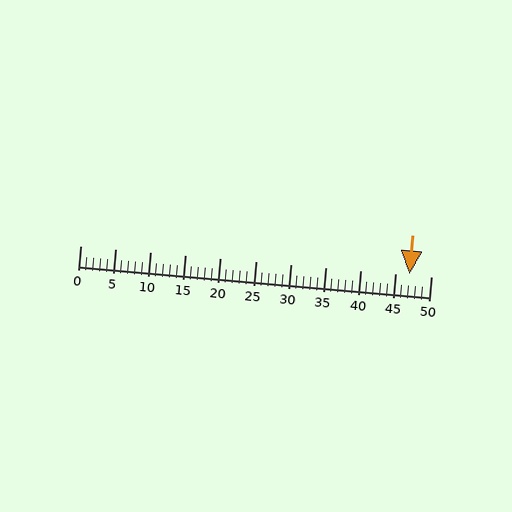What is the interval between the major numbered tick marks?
The major tick marks are spaced 5 units apart.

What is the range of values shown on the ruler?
The ruler shows values from 0 to 50.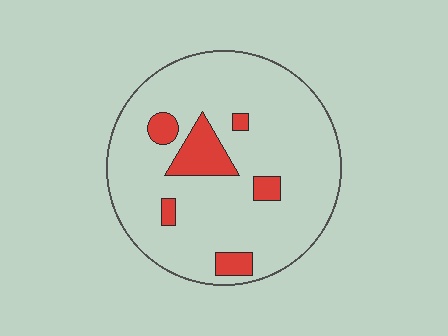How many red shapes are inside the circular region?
6.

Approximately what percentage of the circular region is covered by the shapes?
Approximately 15%.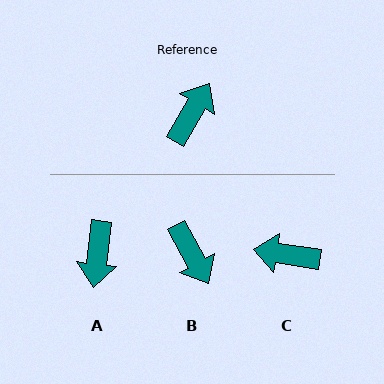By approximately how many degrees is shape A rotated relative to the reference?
Approximately 157 degrees clockwise.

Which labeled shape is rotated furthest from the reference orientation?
A, about 157 degrees away.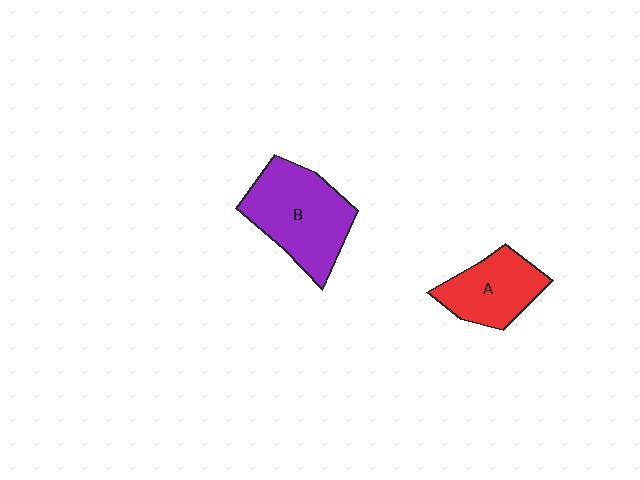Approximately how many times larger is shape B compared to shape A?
Approximately 1.5 times.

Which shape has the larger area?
Shape B (purple).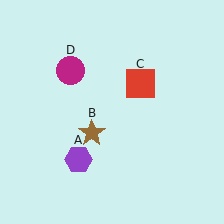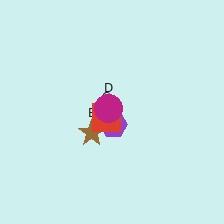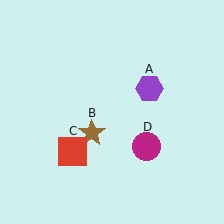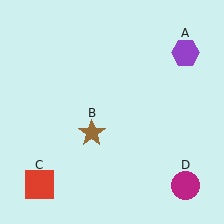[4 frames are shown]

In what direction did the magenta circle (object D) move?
The magenta circle (object D) moved down and to the right.